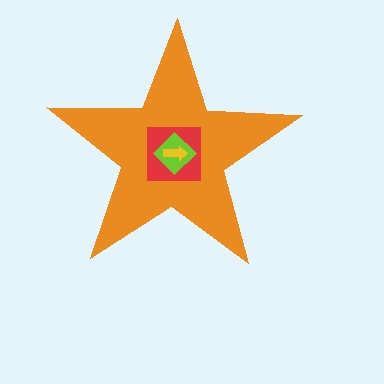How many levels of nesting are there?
4.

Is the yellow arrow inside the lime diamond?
Yes.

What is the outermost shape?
The orange star.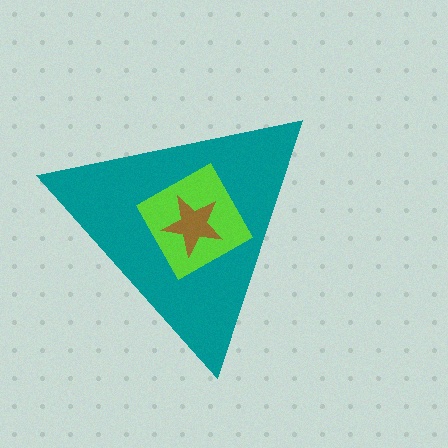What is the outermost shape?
The teal triangle.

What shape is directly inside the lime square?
The brown star.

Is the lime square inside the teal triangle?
Yes.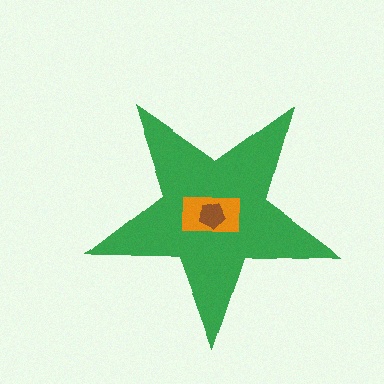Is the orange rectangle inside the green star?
Yes.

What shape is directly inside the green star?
The orange rectangle.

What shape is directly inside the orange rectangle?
The brown pentagon.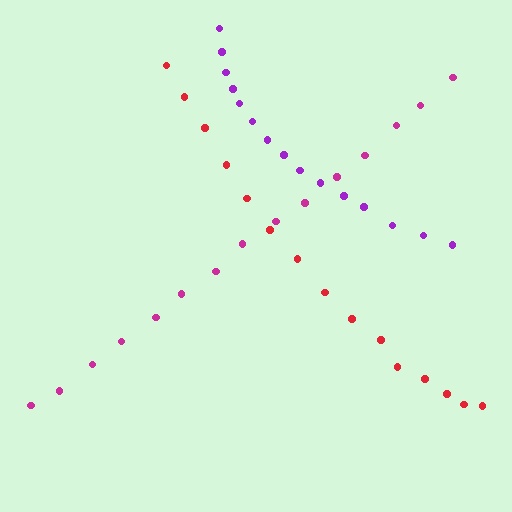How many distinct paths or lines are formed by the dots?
There are 3 distinct paths.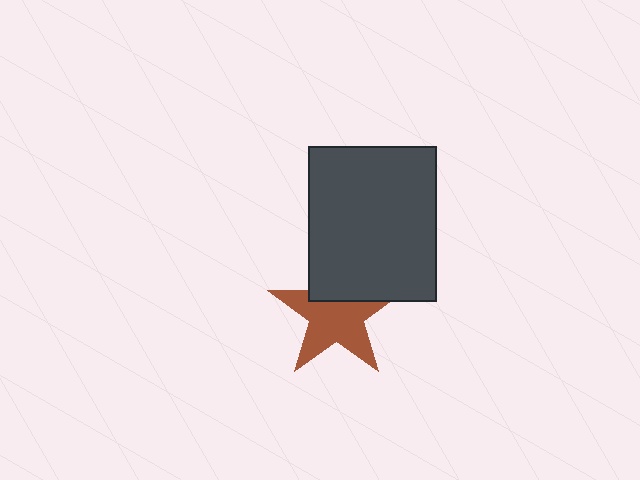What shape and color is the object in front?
The object in front is a dark gray rectangle.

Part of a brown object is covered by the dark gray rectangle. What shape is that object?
It is a star.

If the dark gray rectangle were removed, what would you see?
You would see the complete brown star.